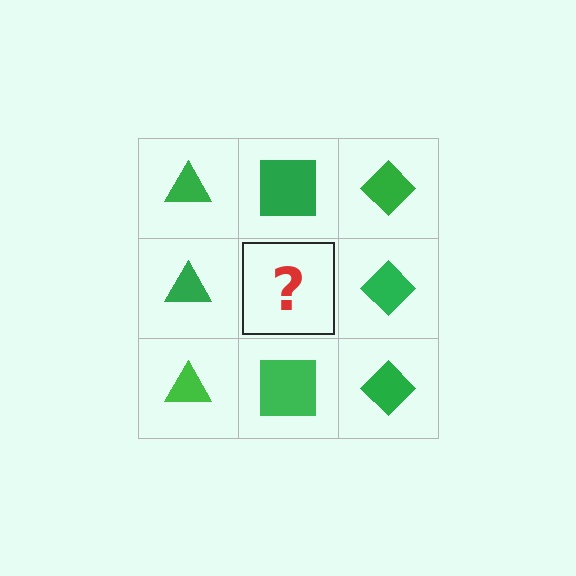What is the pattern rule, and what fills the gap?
The rule is that each column has a consistent shape. The gap should be filled with a green square.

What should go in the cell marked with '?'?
The missing cell should contain a green square.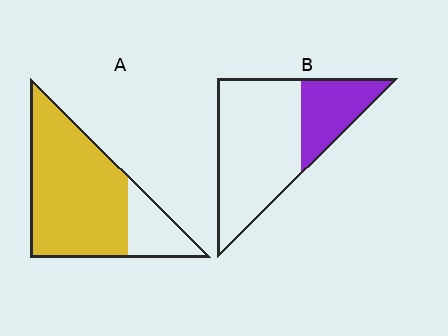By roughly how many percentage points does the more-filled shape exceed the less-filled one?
By roughly 50 percentage points (A over B).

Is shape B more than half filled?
No.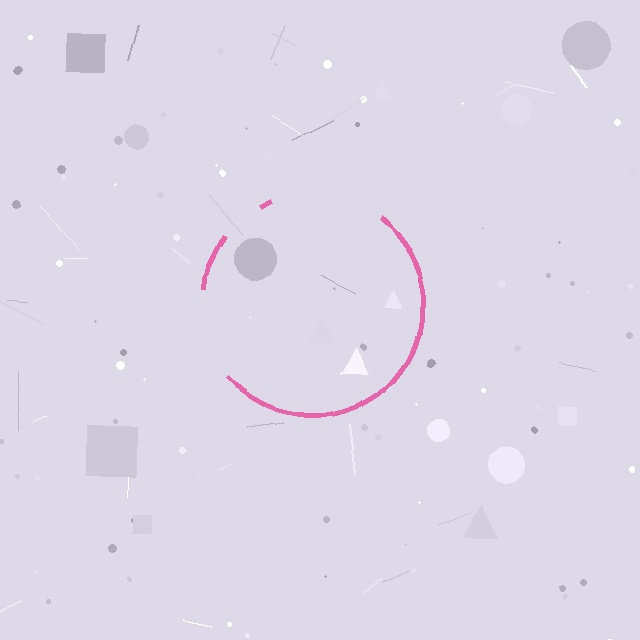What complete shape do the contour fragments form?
The contour fragments form a circle.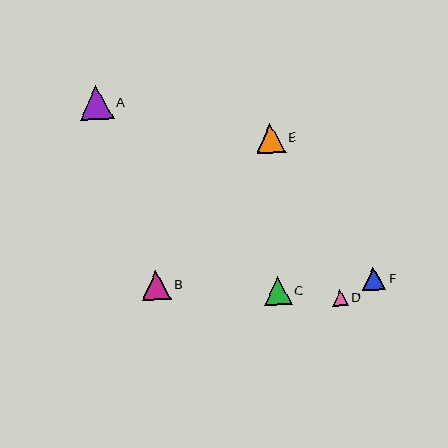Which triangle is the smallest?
Triangle D is the smallest with a size of approximately 16 pixels.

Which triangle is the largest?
Triangle A is the largest with a size of approximately 34 pixels.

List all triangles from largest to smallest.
From largest to smallest: A, E, B, C, F, D.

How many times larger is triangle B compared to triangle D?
Triangle B is approximately 1.8 times the size of triangle D.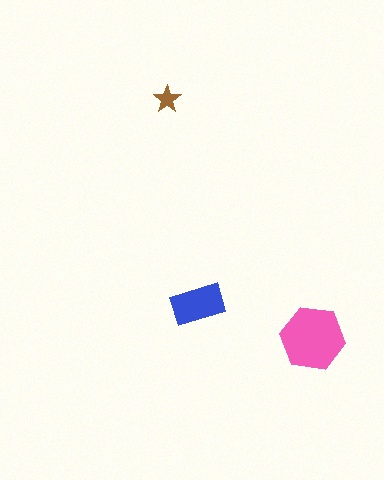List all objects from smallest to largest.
The brown star, the blue rectangle, the pink hexagon.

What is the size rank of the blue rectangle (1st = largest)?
2nd.